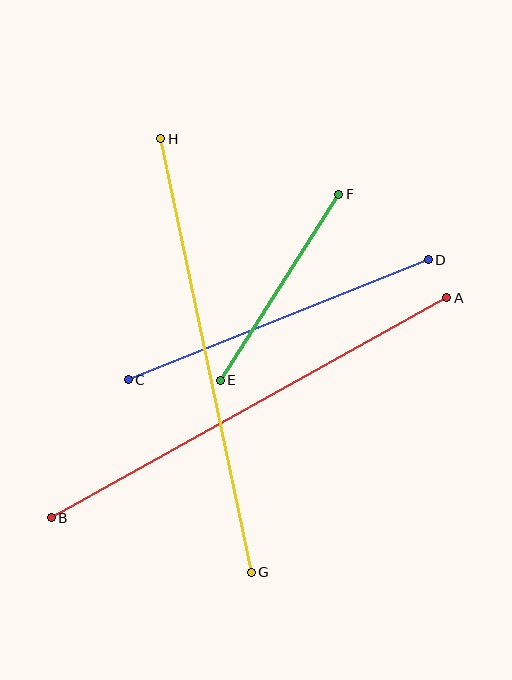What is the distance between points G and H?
The distance is approximately 442 pixels.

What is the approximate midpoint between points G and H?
The midpoint is at approximately (206, 355) pixels.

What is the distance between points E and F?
The distance is approximately 221 pixels.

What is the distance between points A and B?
The distance is approximately 452 pixels.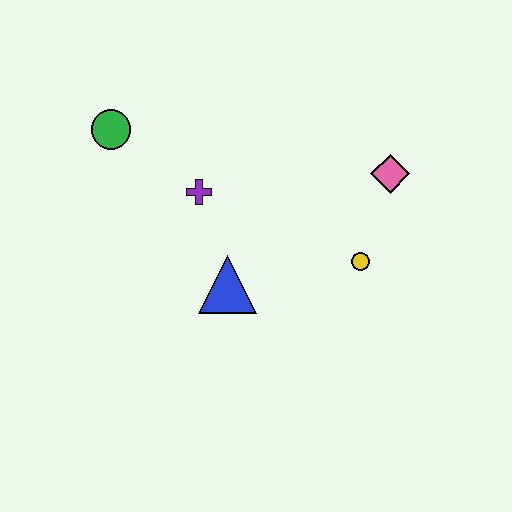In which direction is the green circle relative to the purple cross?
The green circle is to the left of the purple cross.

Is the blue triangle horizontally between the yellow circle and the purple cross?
Yes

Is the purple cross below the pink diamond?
Yes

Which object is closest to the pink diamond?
The yellow circle is closest to the pink diamond.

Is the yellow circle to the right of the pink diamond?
No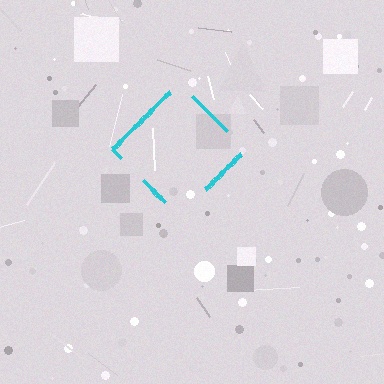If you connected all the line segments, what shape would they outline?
They would outline a diamond.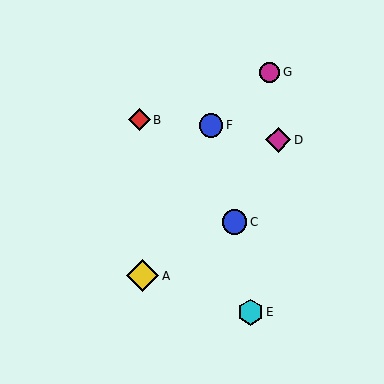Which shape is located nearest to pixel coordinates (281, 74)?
The magenta circle (labeled G) at (270, 72) is nearest to that location.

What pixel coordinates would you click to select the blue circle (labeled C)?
Click at (235, 222) to select the blue circle C.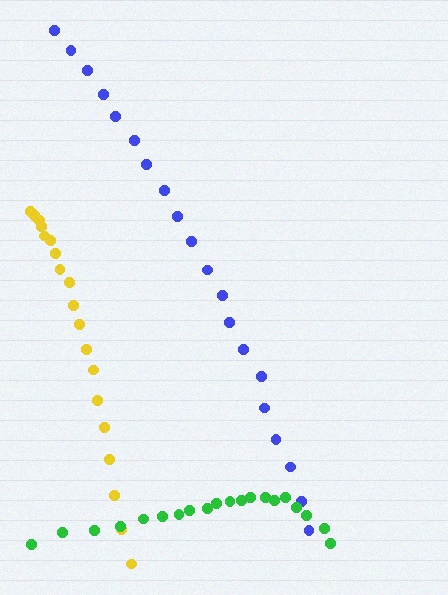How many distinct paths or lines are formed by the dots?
There are 3 distinct paths.